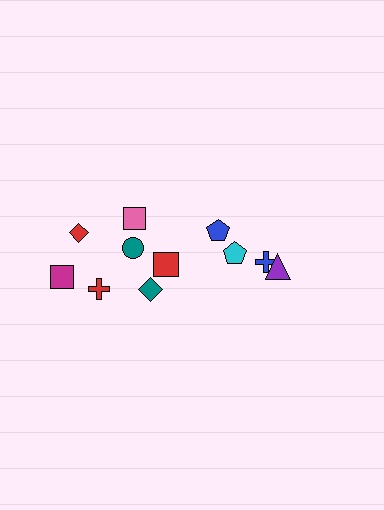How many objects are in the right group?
There are 4 objects.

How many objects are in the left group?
There are 7 objects.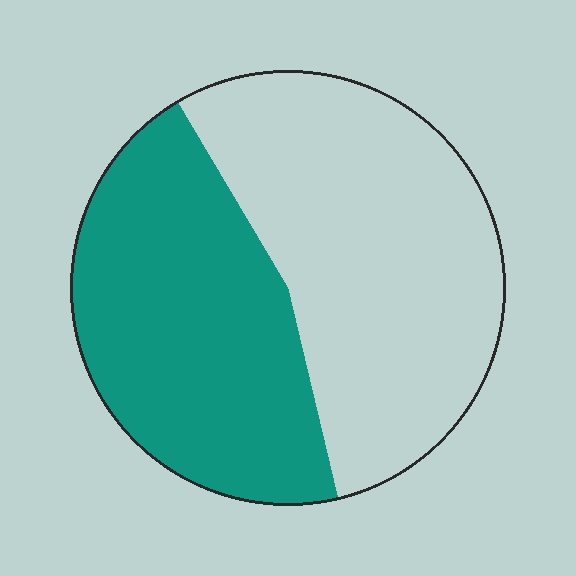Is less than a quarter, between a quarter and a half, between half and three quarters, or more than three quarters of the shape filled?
Between a quarter and a half.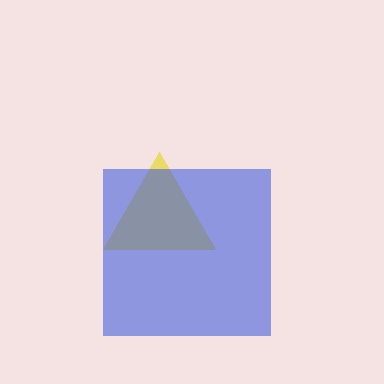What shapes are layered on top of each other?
The layered shapes are: a yellow triangle, a blue square.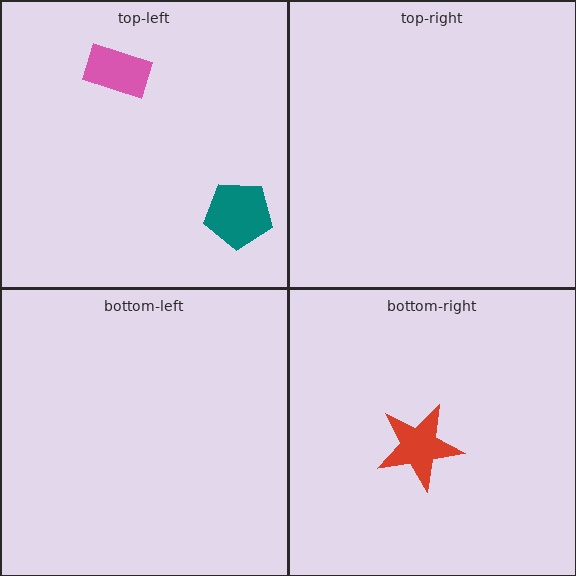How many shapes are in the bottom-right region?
1.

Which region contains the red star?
The bottom-right region.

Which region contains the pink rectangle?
The top-left region.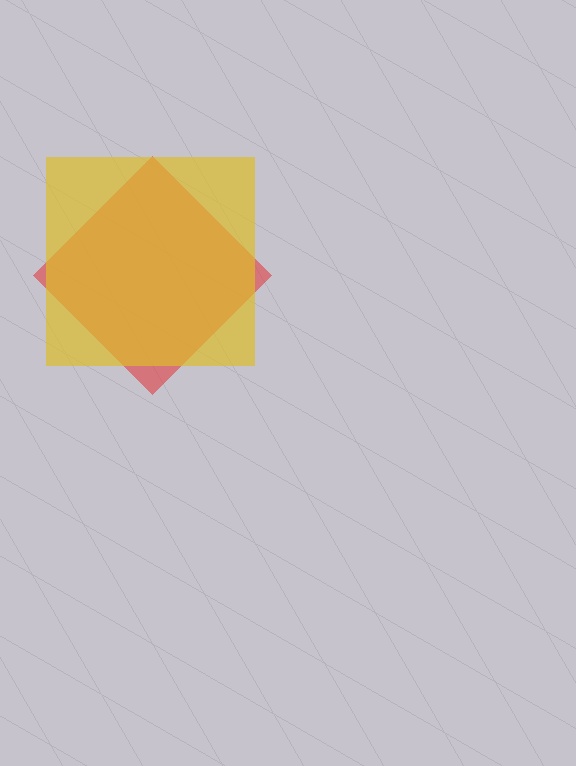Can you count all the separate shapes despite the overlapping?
Yes, there are 2 separate shapes.